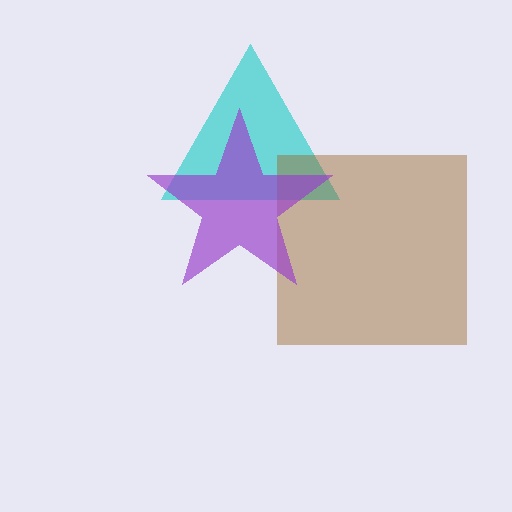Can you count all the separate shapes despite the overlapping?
Yes, there are 3 separate shapes.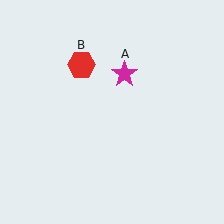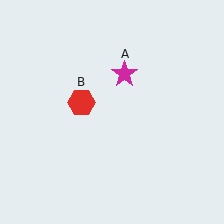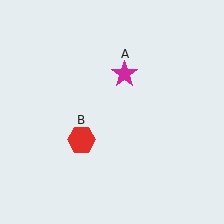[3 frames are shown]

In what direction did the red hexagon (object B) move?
The red hexagon (object B) moved down.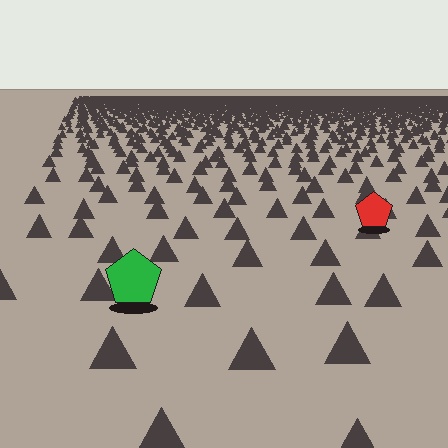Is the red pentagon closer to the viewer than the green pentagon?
No. The green pentagon is closer — you can tell from the texture gradient: the ground texture is coarser near it.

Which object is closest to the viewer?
The green pentagon is closest. The texture marks near it are larger and more spread out.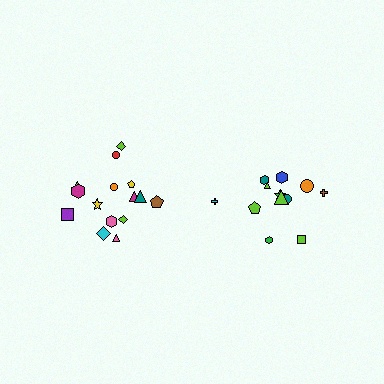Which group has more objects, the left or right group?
The left group.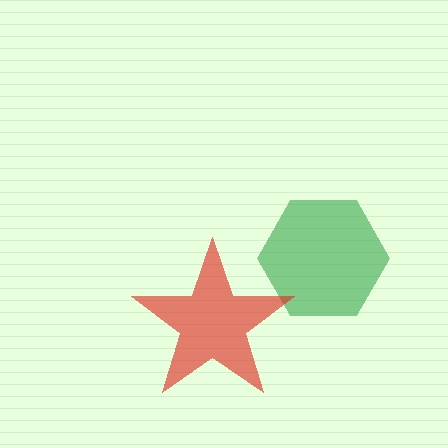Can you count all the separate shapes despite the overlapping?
Yes, there are 2 separate shapes.